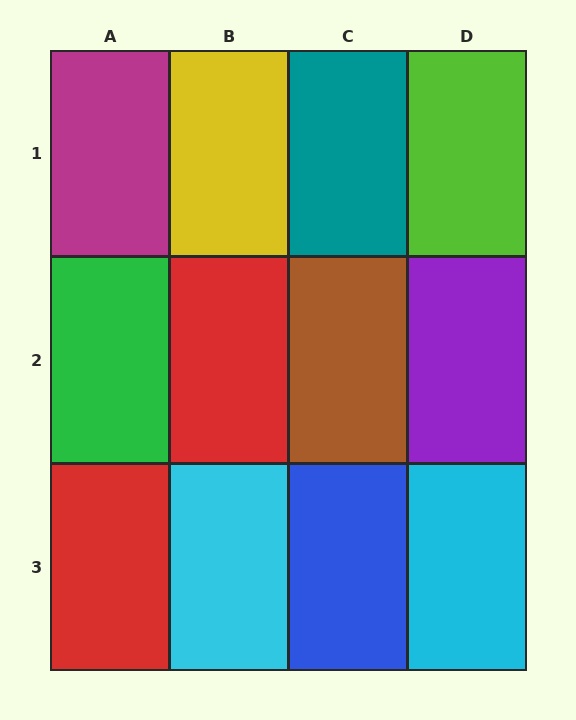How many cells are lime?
1 cell is lime.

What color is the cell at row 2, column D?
Purple.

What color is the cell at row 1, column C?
Teal.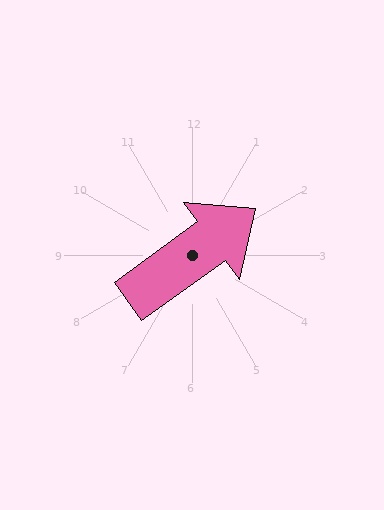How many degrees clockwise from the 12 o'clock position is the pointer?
Approximately 54 degrees.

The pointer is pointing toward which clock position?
Roughly 2 o'clock.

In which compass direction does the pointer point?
Northeast.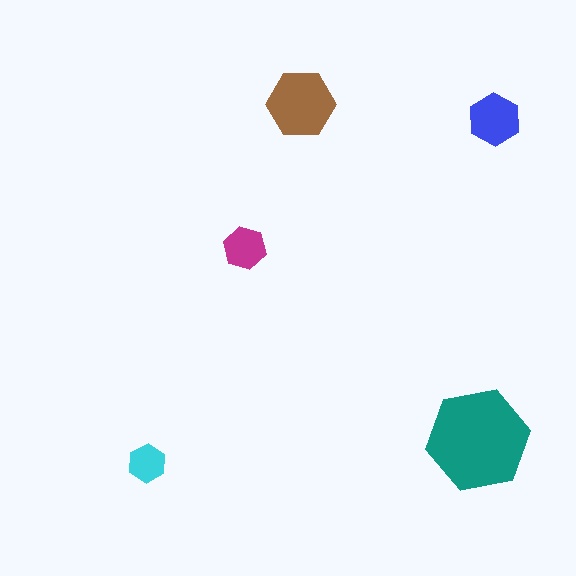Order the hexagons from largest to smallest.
the teal one, the brown one, the blue one, the magenta one, the cyan one.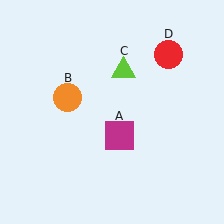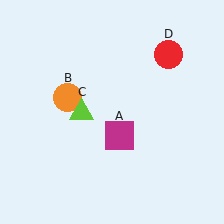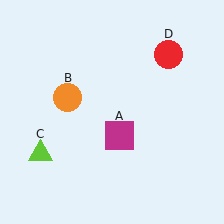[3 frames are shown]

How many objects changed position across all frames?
1 object changed position: lime triangle (object C).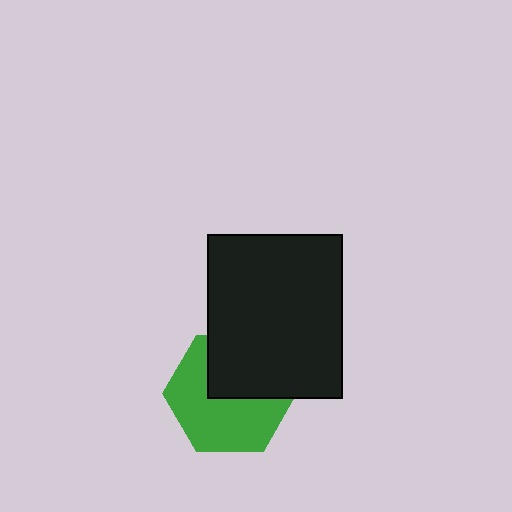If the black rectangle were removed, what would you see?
You would see the complete green hexagon.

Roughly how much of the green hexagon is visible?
About half of it is visible (roughly 60%).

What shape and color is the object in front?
The object in front is a black rectangle.